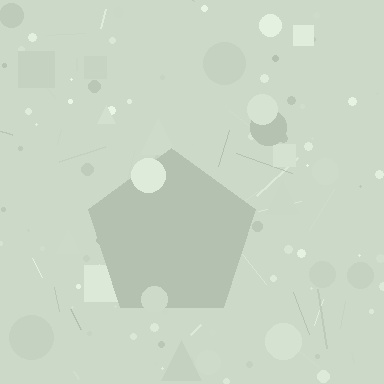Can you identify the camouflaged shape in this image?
The camouflaged shape is a pentagon.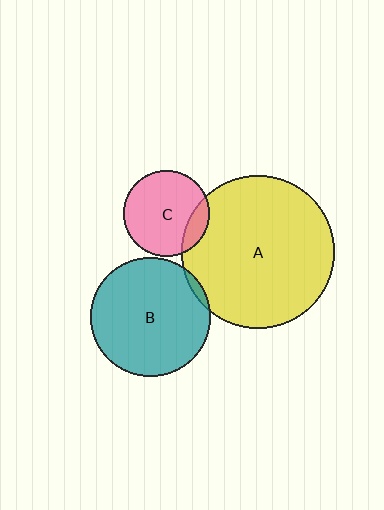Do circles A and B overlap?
Yes.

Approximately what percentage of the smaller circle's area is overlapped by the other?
Approximately 5%.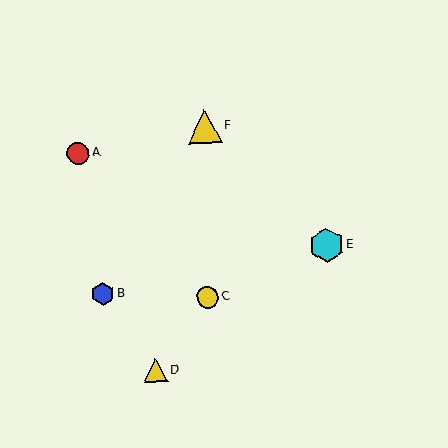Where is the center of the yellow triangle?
The center of the yellow triangle is at (205, 126).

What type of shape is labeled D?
Shape D is a yellow triangle.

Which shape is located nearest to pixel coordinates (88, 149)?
The red circle (labeled A) at (78, 153) is nearest to that location.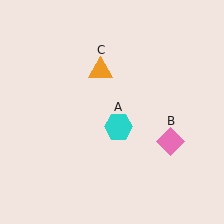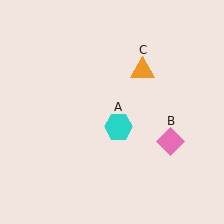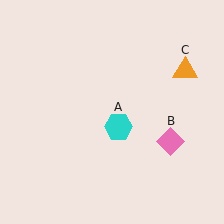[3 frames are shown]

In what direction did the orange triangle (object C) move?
The orange triangle (object C) moved right.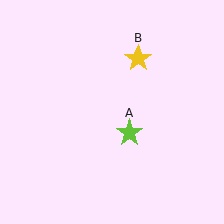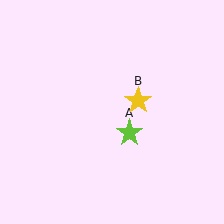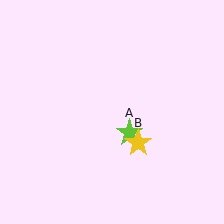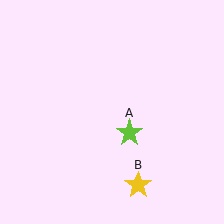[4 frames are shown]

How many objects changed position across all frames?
1 object changed position: yellow star (object B).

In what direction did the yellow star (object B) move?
The yellow star (object B) moved down.